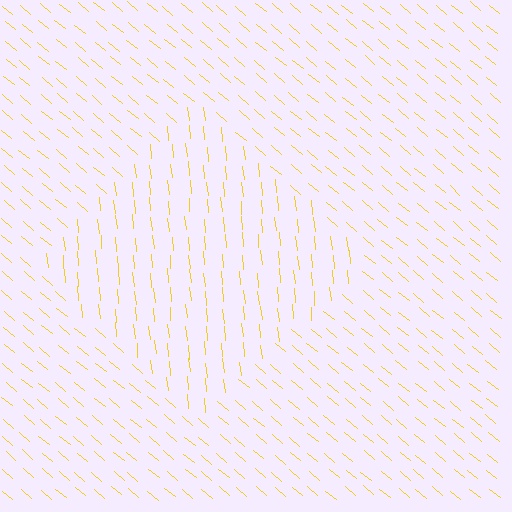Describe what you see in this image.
The image is filled with small yellow line segments. A diamond region in the image has lines oriented differently from the surrounding lines, creating a visible texture boundary.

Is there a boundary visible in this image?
Yes, there is a texture boundary formed by a change in line orientation.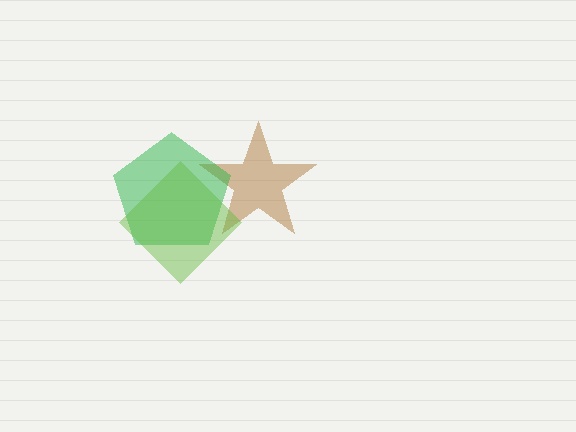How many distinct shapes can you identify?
There are 3 distinct shapes: a brown star, a green pentagon, a lime diamond.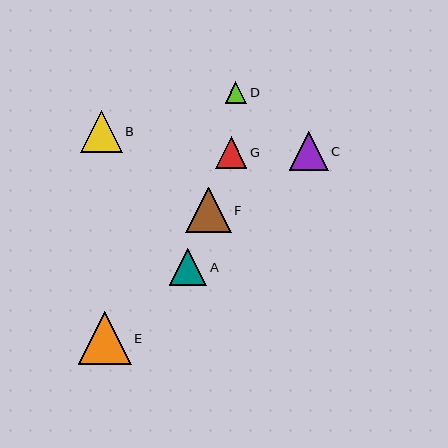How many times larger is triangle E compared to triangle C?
Triangle E is approximately 1.3 times the size of triangle C.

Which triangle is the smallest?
Triangle D is the smallest with a size of approximately 22 pixels.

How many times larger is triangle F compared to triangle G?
Triangle F is approximately 1.4 times the size of triangle G.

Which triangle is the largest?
Triangle E is the largest with a size of approximately 53 pixels.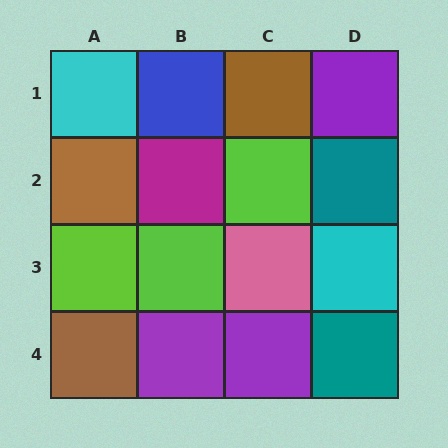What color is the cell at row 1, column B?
Blue.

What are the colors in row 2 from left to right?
Brown, magenta, lime, teal.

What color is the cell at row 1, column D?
Purple.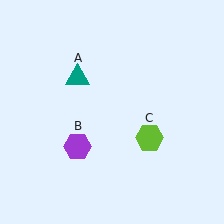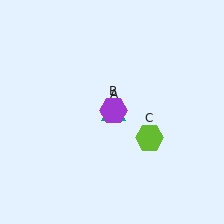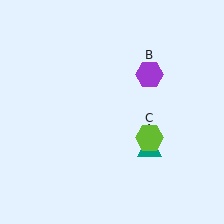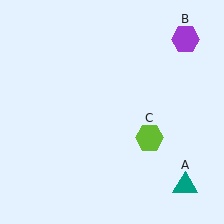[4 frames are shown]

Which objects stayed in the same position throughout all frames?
Lime hexagon (object C) remained stationary.